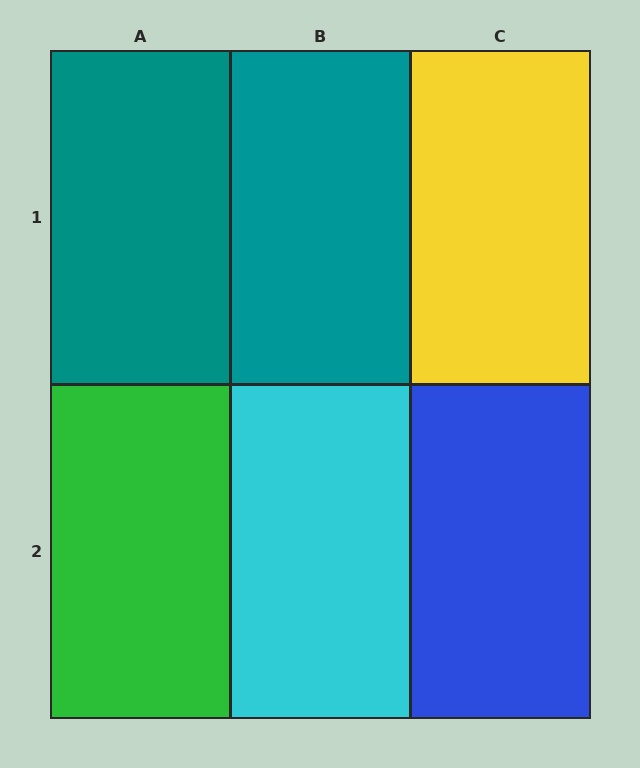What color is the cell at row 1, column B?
Teal.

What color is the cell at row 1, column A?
Teal.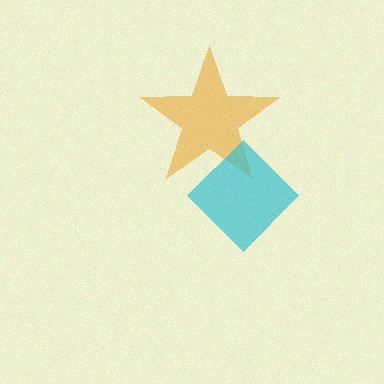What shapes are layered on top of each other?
The layered shapes are: an orange star, a cyan diamond.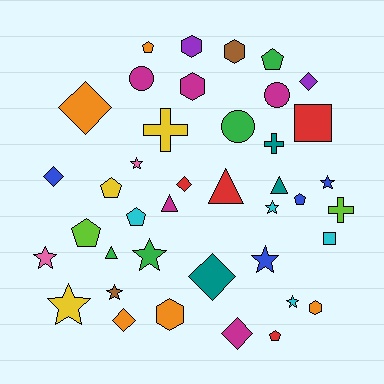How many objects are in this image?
There are 40 objects.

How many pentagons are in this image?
There are 7 pentagons.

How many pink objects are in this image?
There are 2 pink objects.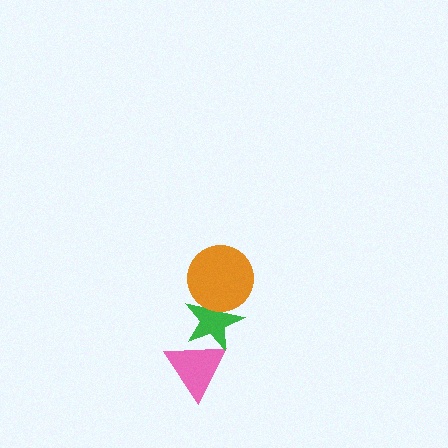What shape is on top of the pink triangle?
The green star is on top of the pink triangle.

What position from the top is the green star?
The green star is 2nd from the top.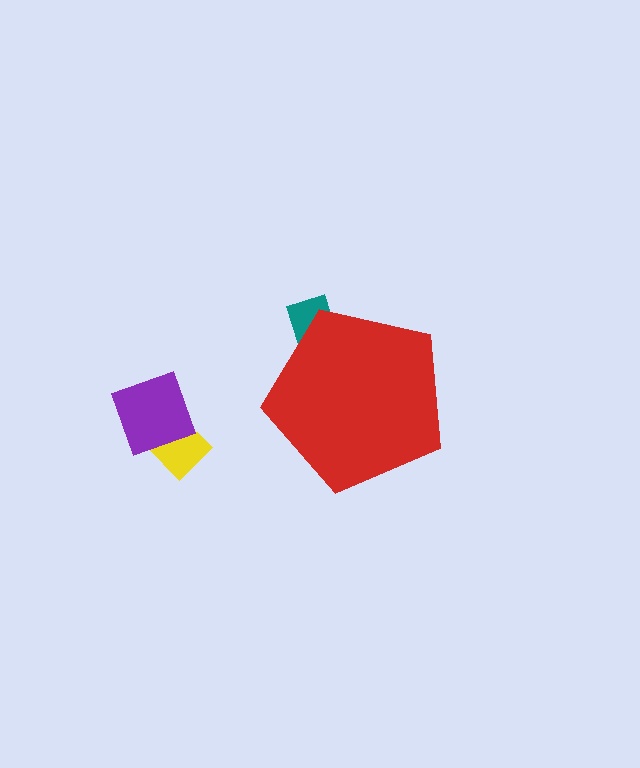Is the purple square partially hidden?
No, the purple square is fully visible.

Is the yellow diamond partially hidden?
No, the yellow diamond is fully visible.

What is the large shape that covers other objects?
A red pentagon.